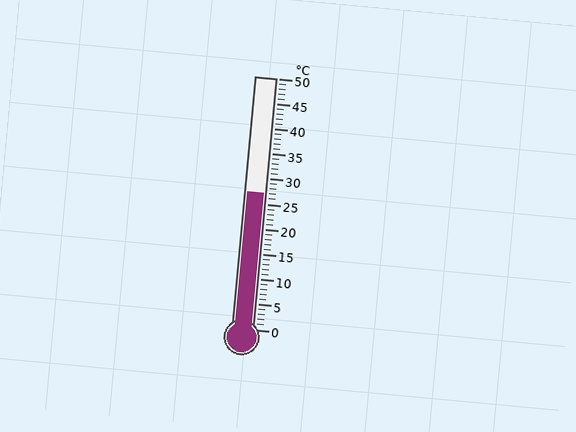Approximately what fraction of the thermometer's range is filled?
The thermometer is filled to approximately 55% of its range.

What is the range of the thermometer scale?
The thermometer scale ranges from 0°C to 50°C.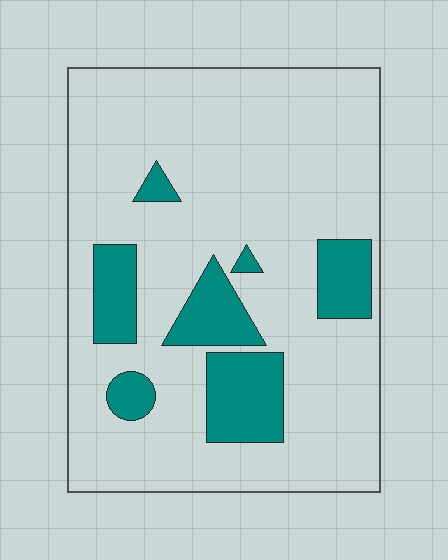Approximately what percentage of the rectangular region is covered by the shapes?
Approximately 20%.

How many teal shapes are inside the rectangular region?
7.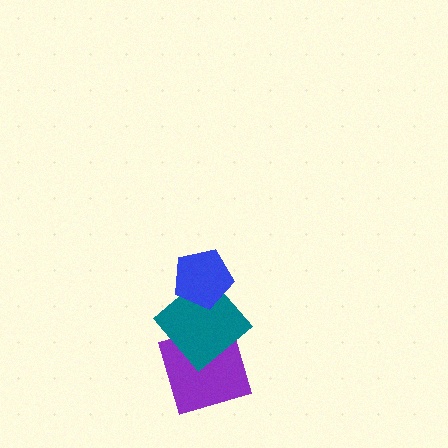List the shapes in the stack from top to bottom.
From top to bottom: the blue pentagon, the teal diamond, the purple square.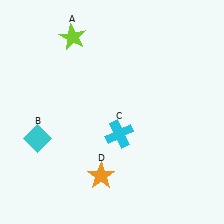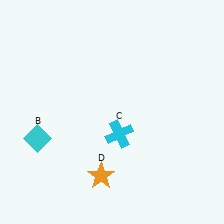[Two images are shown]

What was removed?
The lime star (A) was removed in Image 2.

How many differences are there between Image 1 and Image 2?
There is 1 difference between the two images.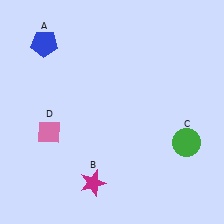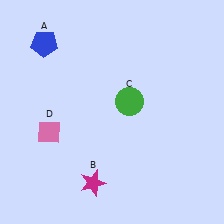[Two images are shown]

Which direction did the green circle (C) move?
The green circle (C) moved left.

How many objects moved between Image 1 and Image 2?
1 object moved between the two images.